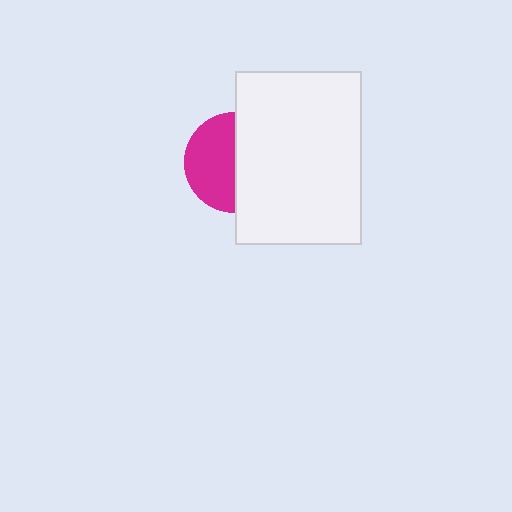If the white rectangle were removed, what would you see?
You would see the complete magenta circle.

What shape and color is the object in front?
The object in front is a white rectangle.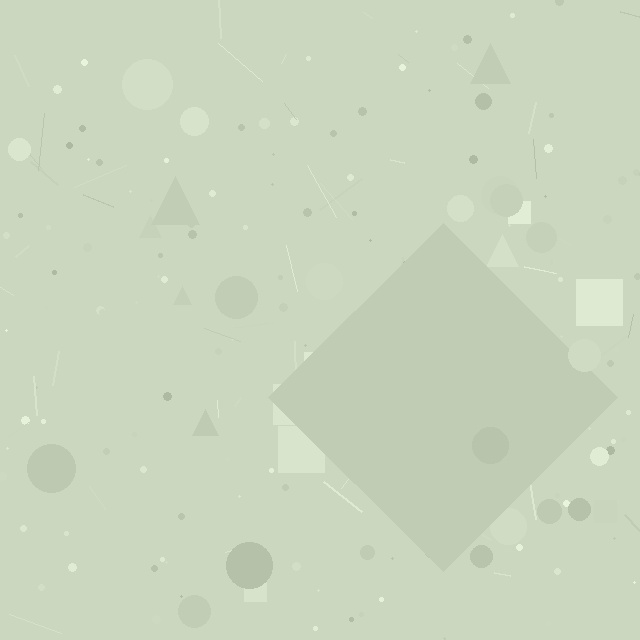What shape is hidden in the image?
A diamond is hidden in the image.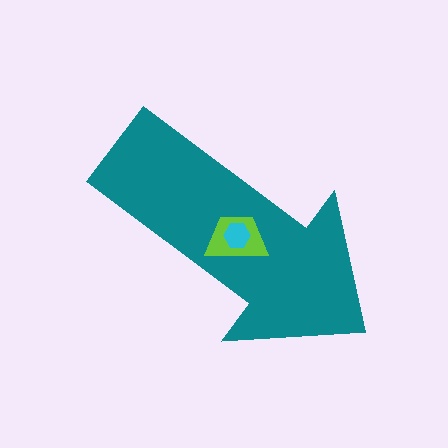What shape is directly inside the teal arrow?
The lime trapezoid.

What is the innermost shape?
The cyan hexagon.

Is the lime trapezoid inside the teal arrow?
Yes.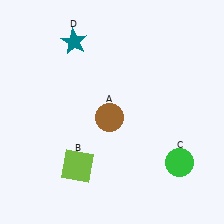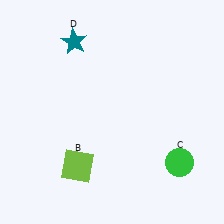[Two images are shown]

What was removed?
The brown circle (A) was removed in Image 2.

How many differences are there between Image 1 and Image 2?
There is 1 difference between the two images.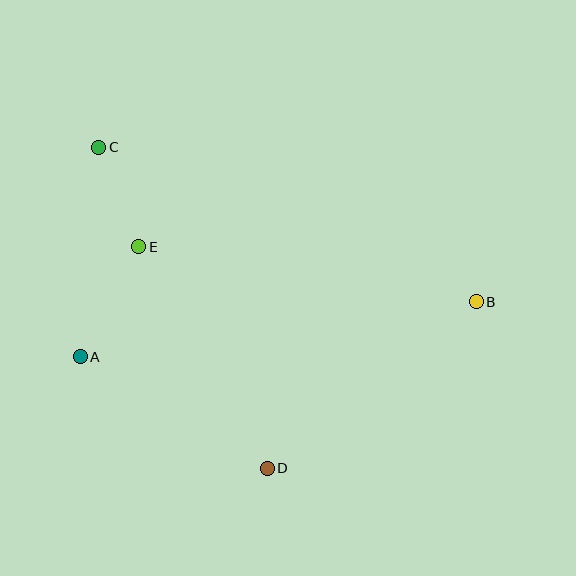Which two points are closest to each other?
Points C and E are closest to each other.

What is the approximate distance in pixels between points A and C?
The distance between A and C is approximately 210 pixels.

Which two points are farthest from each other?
Points B and C are farthest from each other.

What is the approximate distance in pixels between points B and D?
The distance between B and D is approximately 267 pixels.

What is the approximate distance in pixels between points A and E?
The distance between A and E is approximately 125 pixels.